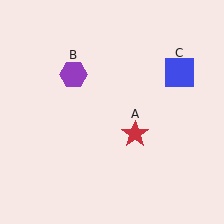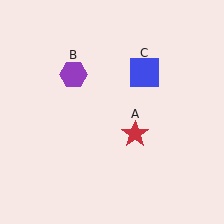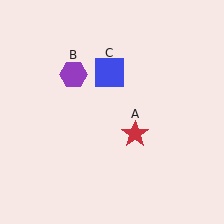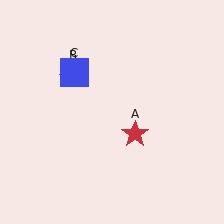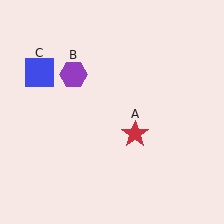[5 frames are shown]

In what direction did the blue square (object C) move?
The blue square (object C) moved left.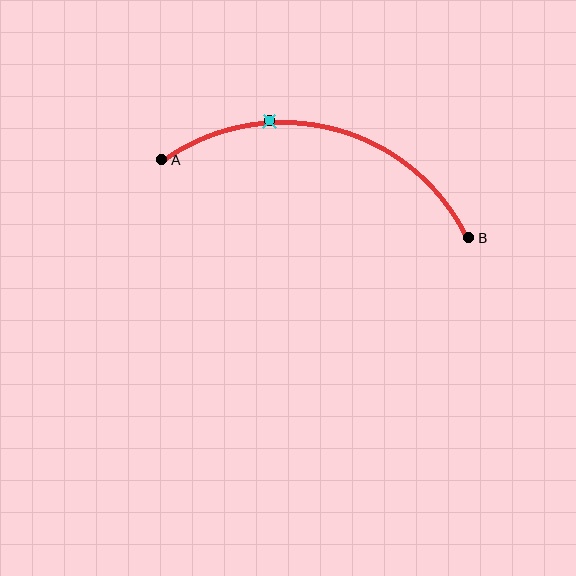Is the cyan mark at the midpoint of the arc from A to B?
No. The cyan mark lies on the arc but is closer to endpoint A. The arc midpoint would be at the point on the curve equidistant along the arc from both A and B.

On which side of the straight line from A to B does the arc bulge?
The arc bulges above the straight line connecting A and B.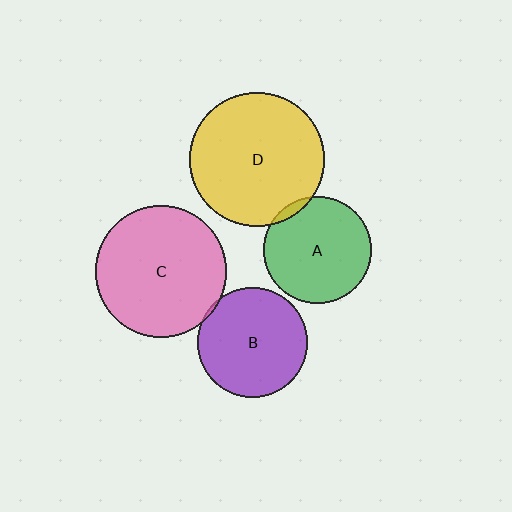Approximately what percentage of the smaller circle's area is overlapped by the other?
Approximately 5%.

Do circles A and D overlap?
Yes.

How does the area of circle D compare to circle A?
Approximately 1.6 times.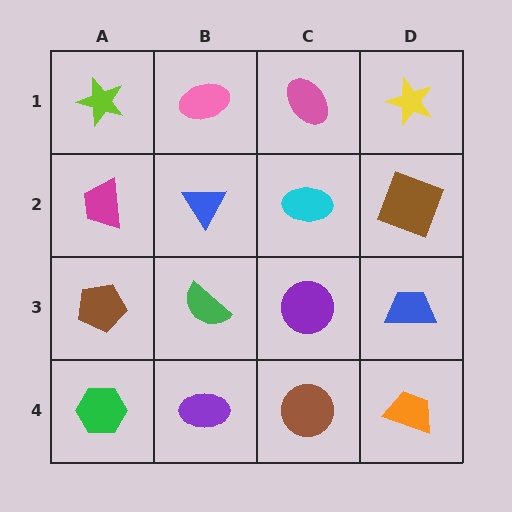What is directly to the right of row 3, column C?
A blue trapezoid.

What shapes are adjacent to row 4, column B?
A green semicircle (row 3, column B), a green hexagon (row 4, column A), a brown circle (row 4, column C).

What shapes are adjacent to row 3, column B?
A blue triangle (row 2, column B), a purple ellipse (row 4, column B), a brown pentagon (row 3, column A), a purple circle (row 3, column C).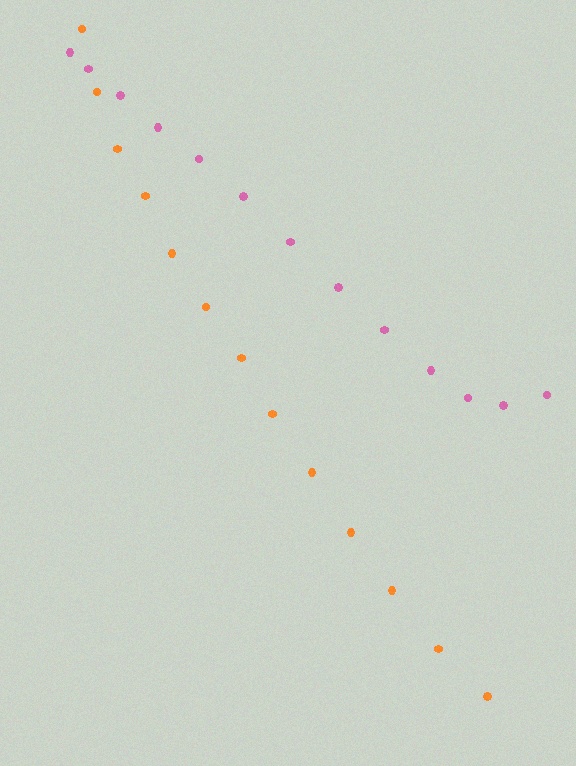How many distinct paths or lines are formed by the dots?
There are 2 distinct paths.